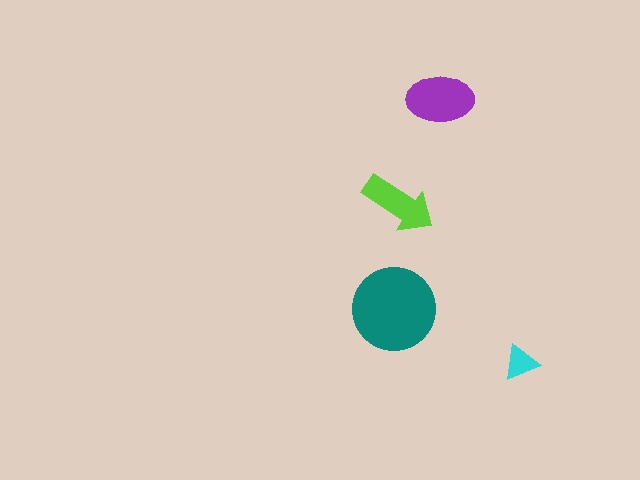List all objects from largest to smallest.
The teal circle, the purple ellipse, the lime arrow, the cyan triangle.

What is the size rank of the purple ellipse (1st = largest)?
2nd.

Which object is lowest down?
The cyan triangle is bottommost.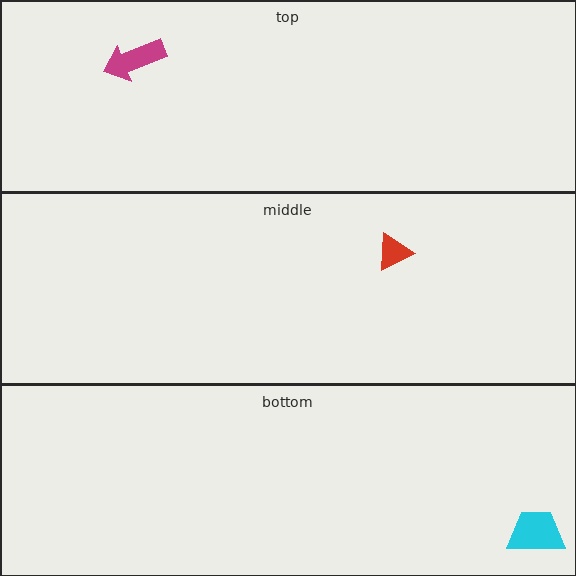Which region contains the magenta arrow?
The top region.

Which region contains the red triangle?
The middle region.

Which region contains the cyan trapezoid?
The bottom region.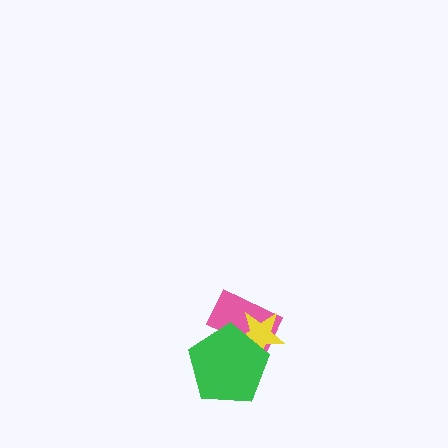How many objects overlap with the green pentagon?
2 objects overlap with the green pentagon.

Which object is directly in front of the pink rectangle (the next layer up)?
The yellow star is directly in front of the pink rectangle.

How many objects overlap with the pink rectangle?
2 objects overlap with the pink rectangle.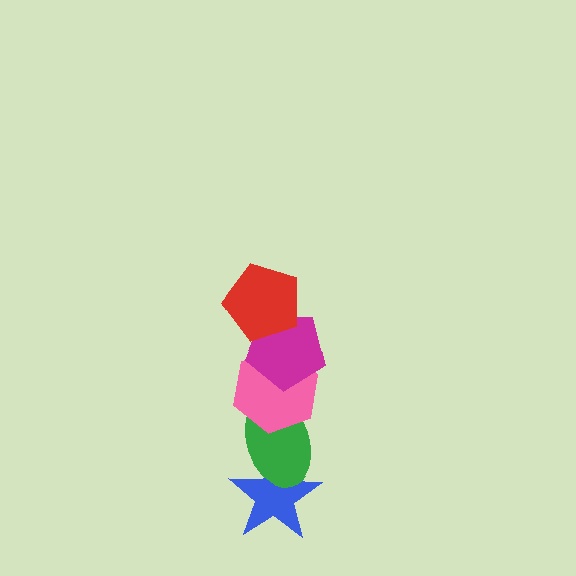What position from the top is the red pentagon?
The red pentagon is 1st from the top.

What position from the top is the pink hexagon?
The pink hexagon is 3rd from the top.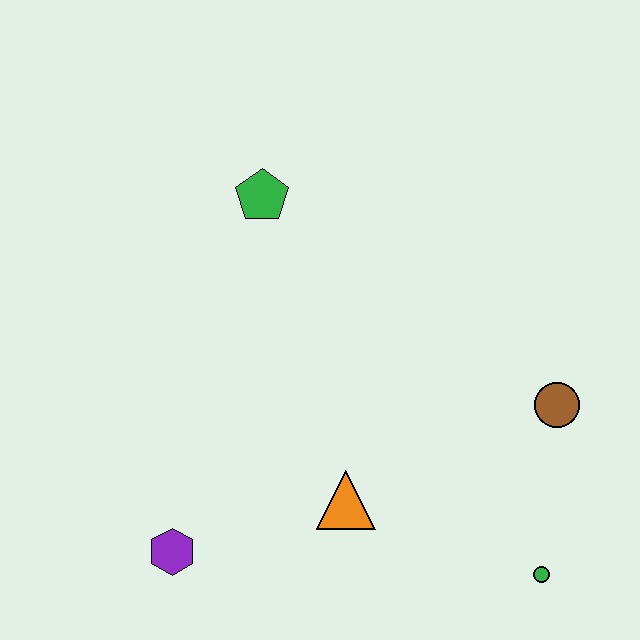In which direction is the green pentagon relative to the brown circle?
The green pentagon is to the left of the brown circle.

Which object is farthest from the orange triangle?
The green pentagon is farthest from the orange triangle.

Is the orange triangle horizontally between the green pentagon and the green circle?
Yes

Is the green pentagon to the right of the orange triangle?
No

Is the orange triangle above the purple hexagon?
Yes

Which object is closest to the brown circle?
The green circle is closest to the brown circle.